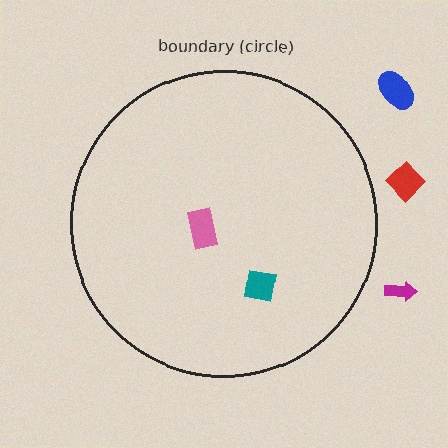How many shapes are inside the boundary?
2 inside, 3 outside.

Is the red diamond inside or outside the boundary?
Outside.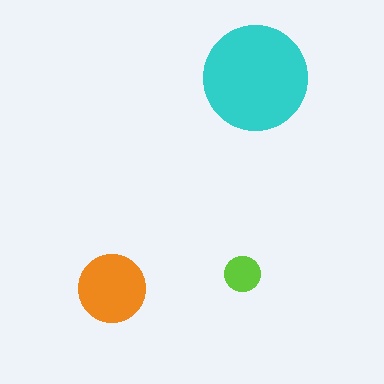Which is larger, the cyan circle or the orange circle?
The cyan one.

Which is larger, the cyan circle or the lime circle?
The cyan one.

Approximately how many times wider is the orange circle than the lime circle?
About 2 times wider.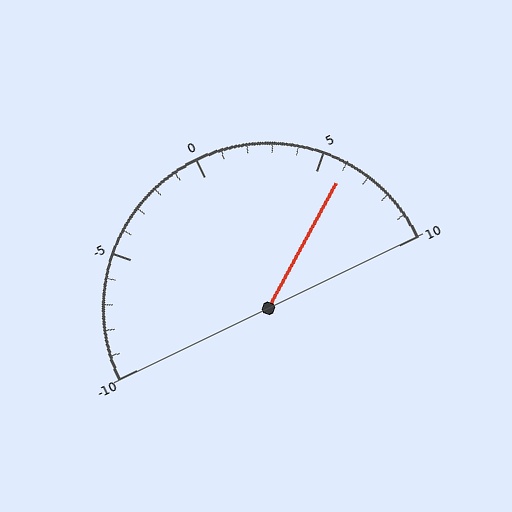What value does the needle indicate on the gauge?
The needle indicates approximately 6.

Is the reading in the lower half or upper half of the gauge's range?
The reading is in the upper half of the range (-10 to 10).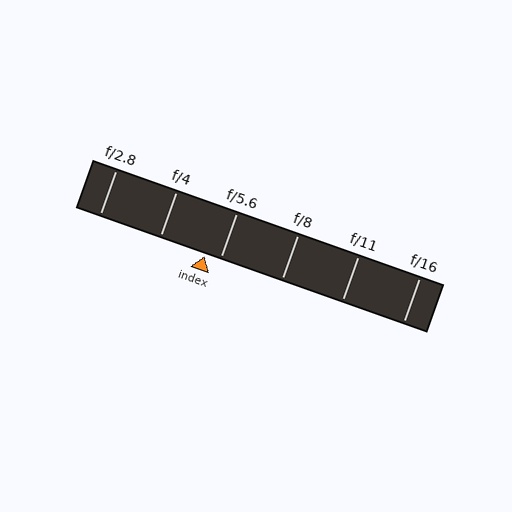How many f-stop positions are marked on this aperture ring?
There are 6 f-stop positions marked.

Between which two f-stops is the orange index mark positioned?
The index mark is between f/4 and f/5.6.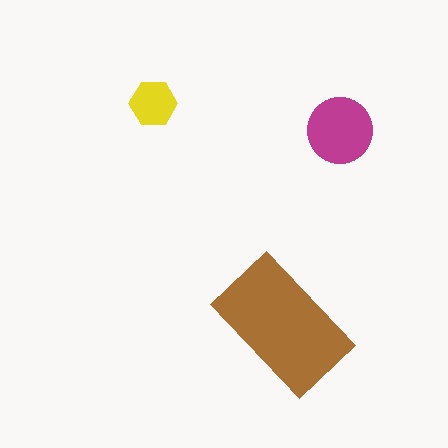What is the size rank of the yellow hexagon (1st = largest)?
3rd.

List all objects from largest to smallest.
The brown rectangle, the magenta circle, the yellow hexagon.